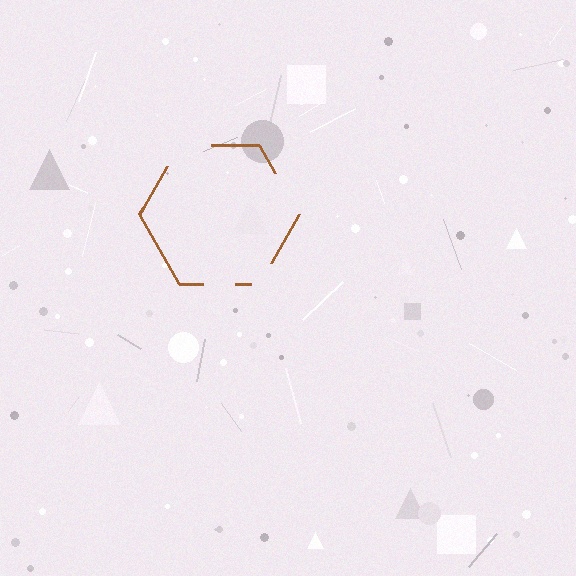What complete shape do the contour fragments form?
The contour fragments form a hexagon.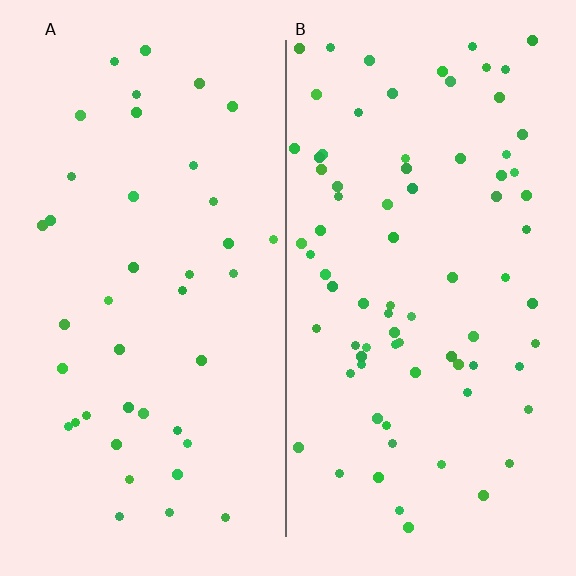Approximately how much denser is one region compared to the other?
Approximately 1.9× — region B over region A.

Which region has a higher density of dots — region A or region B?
B (the right).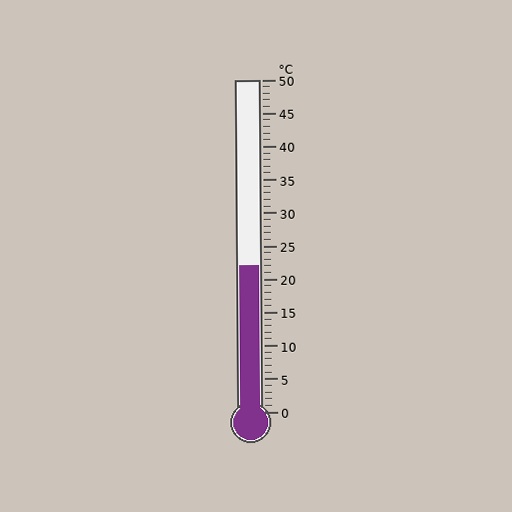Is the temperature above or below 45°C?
The temperature is below 45°C.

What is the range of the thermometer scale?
The thermometer scale ranges from 0°C to 50°C.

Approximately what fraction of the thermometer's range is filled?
The thermometer is filled to approximately 45% of its range.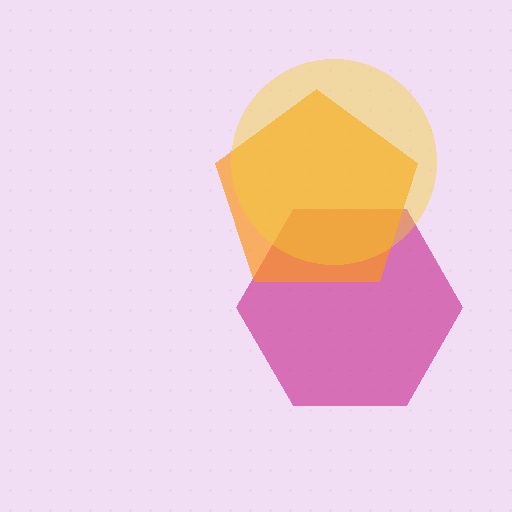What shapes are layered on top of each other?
The layered shapes are: a magenta hexagon, an orange pentagon, a yellow circle.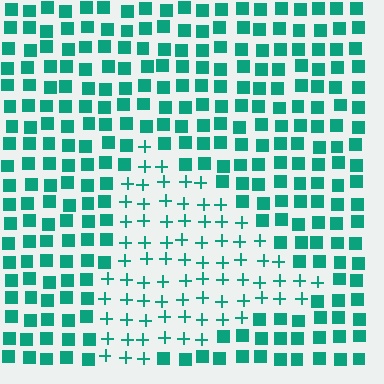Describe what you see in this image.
The image is filled with small teal elements arranged in a uniform grid. A triangle-shaped region contains plus signs, while the surrounding area contains squares. The boundary is defined purely by the change in element shape.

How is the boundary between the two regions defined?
The boundary is defined by a change in element shape: plus signs inside vs. squares outside. All elements share the same color and spacing.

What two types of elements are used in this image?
The image uses plus signs inside the triangle region and squares outside it.